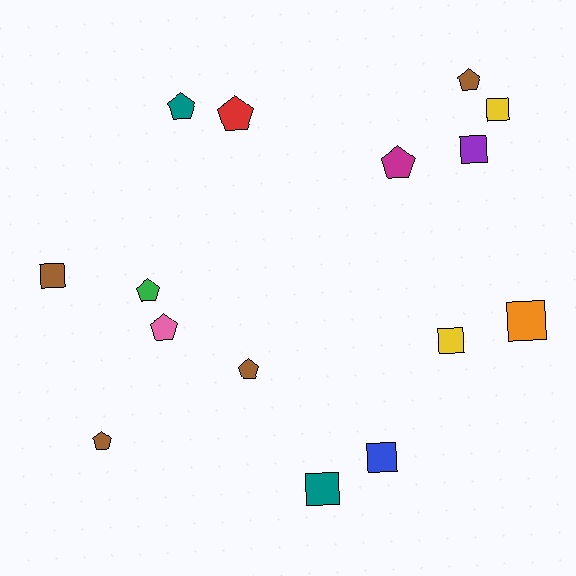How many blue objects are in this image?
There is 1 blue object.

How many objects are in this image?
There are 15 objects.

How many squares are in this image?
There are 7 squares.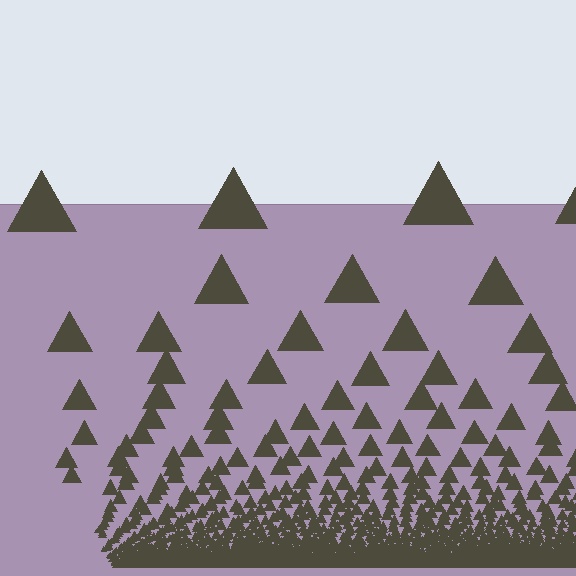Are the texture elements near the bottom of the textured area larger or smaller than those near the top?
Smaller. The gradient is inverted — elements near the bottom are smaller and denser.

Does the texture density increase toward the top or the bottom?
Density increases toward the bottom.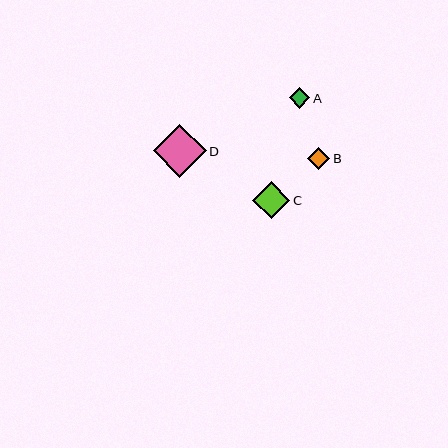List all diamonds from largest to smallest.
From largest to smallest: D, C, B, A.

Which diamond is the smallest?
Diamond A is the smallest with a size of approximately 21 pixels.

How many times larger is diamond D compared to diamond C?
Diamond D is approximately 1.4 times the size of diamond C.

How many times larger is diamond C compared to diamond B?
Diamond C is approximately 1.7 times the size of diamond B.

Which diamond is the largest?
Diamond D is the largest with a size of approximately 53 pixels.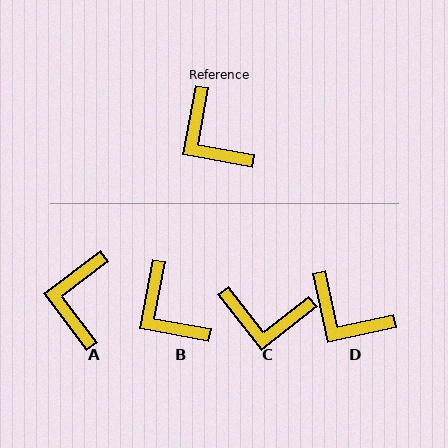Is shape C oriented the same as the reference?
No, it is off by about 48 degrees.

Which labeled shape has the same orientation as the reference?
B.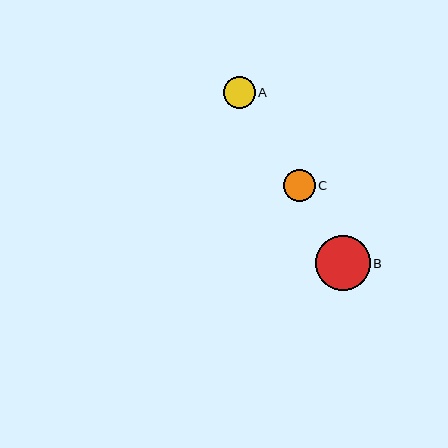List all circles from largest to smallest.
From largest to smallest: B, A, C.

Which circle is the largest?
Circle B is the largest with a size of approximately 54 pixels.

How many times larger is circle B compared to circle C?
Circle B is approximately 1.7 times the size of circle C.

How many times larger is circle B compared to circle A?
Circle B is approximately 1.7 times the size of circle A.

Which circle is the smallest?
Circle C is the smallest with a size of approximately 32 pixels.